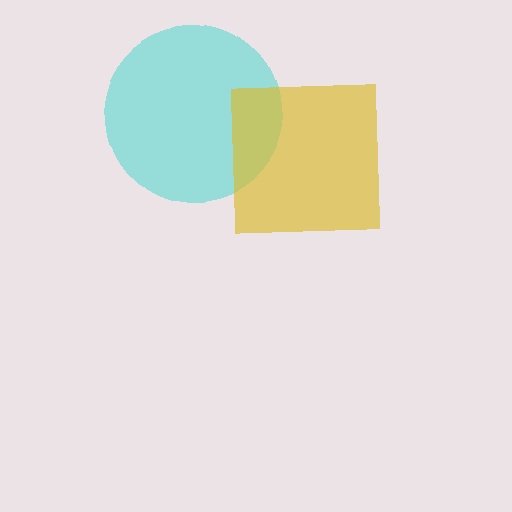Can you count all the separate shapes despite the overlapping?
Yes, there are 2 separate shapes.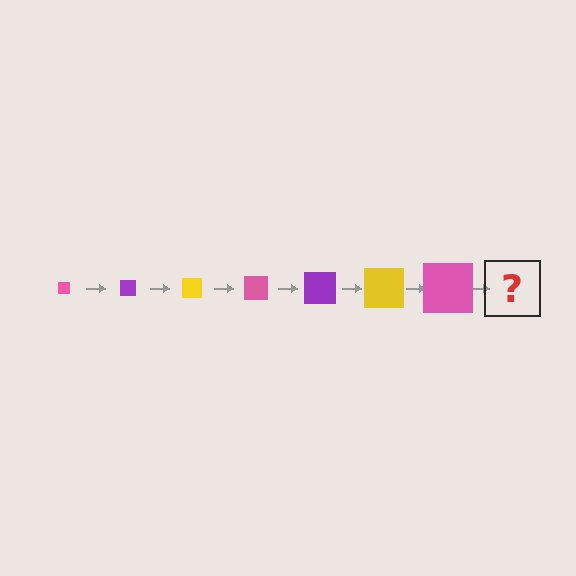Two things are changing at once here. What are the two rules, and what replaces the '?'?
The two rules are that the square grows larger each step and the color cycles through pink, purple, and yellow. The '?' should be a purple square, larger than the previous one.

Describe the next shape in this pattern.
It should be a purple square, larger than the previous one.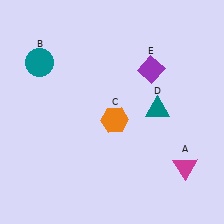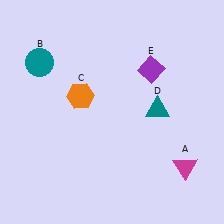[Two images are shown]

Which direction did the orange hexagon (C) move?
The orange hexagon (C) moved left.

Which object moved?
The orange hexagon (C) moved left.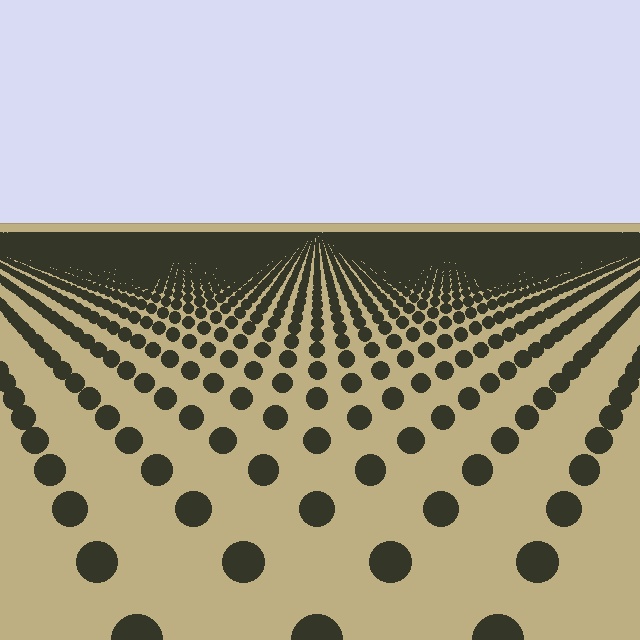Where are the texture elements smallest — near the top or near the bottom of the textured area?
Near the top.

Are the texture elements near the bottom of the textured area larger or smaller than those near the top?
Larger. Near the bottom, elements are closer to the viewer and appear at a bigger on-screen size.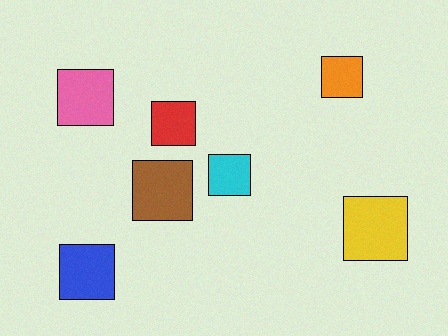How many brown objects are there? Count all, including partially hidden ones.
There is 1 brown object.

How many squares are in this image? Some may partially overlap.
There are 7 squares.